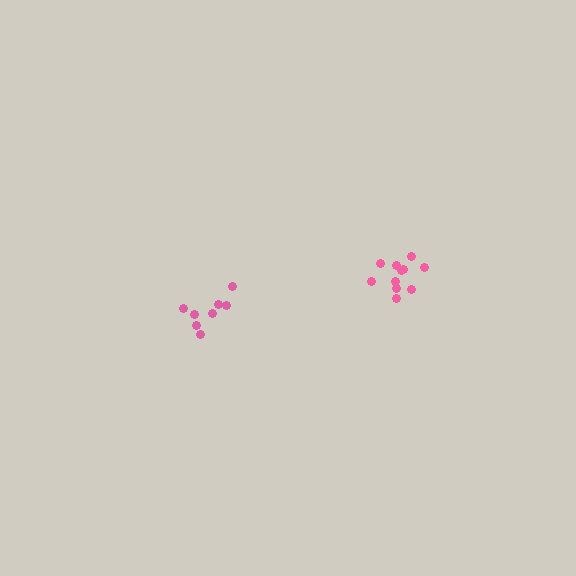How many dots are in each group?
Group 1: 11 dots, Group 2: 8 dots (19 total).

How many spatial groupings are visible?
There are 2 spatial groupings.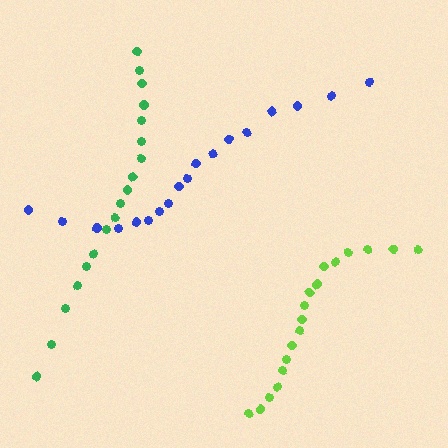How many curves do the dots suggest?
There are 3 distinct paths.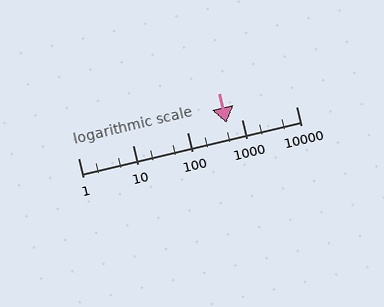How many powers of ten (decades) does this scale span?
The scale spans 4 decades, from 1 to 10000.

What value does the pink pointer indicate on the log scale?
The pointer indicates approximately 520.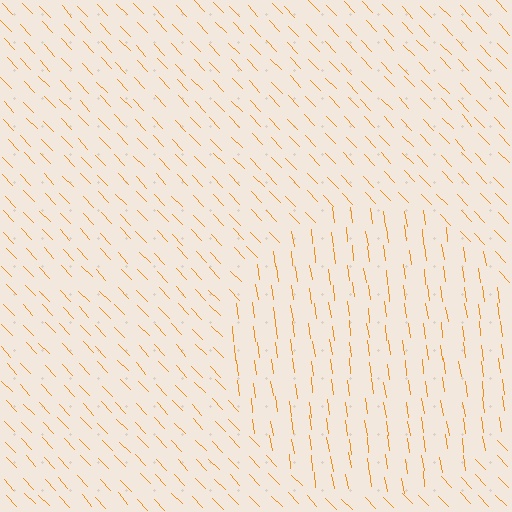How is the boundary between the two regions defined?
The boundary is defined purely by a change in line orientation (approximately 35 degrees difference). All lines are the same color and thickness.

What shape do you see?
I see a circle.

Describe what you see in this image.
The image is filled with small orange line segments. A circle region in the image has lines oriented differently from the surrounding lines, creating a visible texture boundary.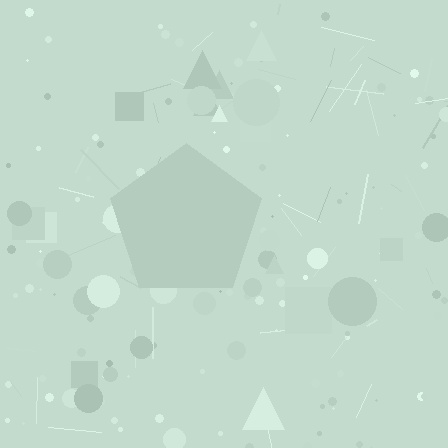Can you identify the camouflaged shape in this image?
The camouflaged shape is a pentagon.